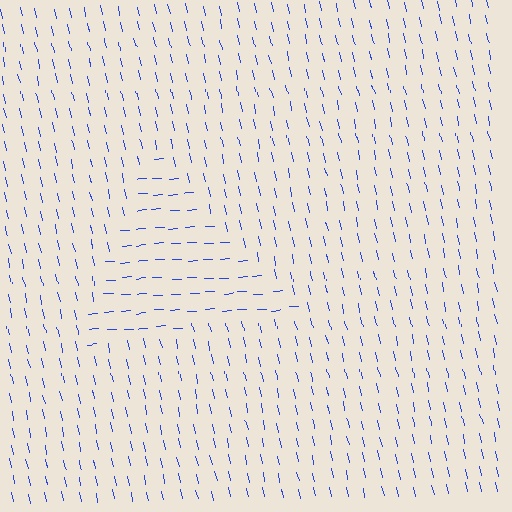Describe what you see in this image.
The image is filled with small blue line segments. A triangle region in the image has lines oriented differently from the surrounding lines, creating a visible texture boundary.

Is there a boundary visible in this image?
Yes, there is a texture boundary formed by a change in line orientation.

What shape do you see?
I see a triangle.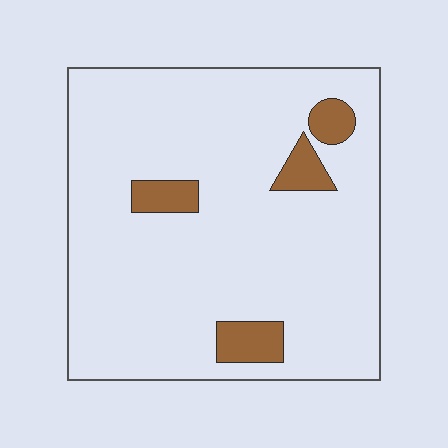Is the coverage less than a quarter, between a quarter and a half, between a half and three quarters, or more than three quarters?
Less than a quarter.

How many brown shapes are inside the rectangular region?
4.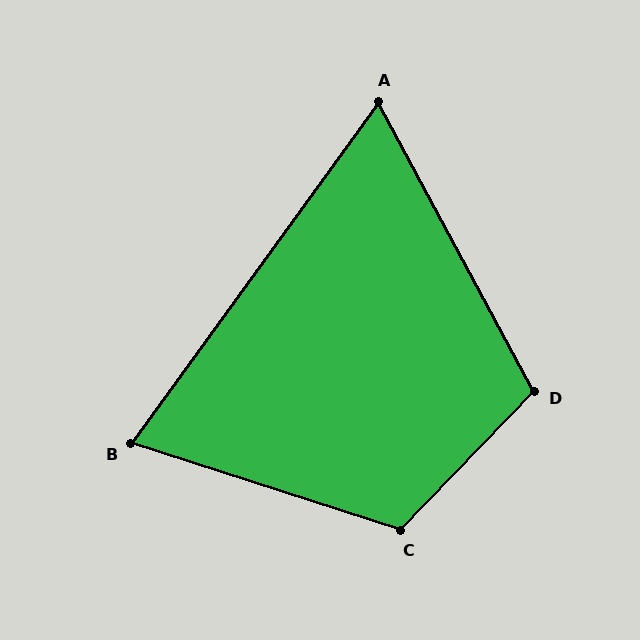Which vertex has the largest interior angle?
C, at approximately 116 degrees.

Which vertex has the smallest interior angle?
A, at approximately 64 degrees.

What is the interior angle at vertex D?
Approximately 108 degrees (obtuse).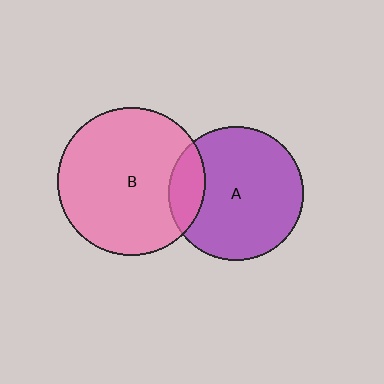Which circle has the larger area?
Circle B (pink).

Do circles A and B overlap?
Yes.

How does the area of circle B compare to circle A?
Approximately 1.2 times.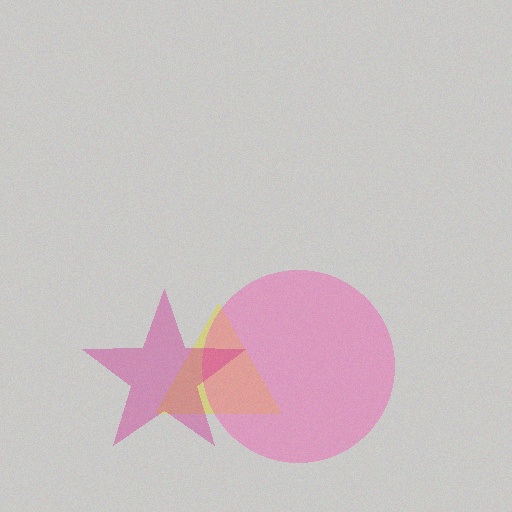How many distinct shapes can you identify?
There are 3 distinct shapes: a yellow triangle, a pink circle, a magenta star.